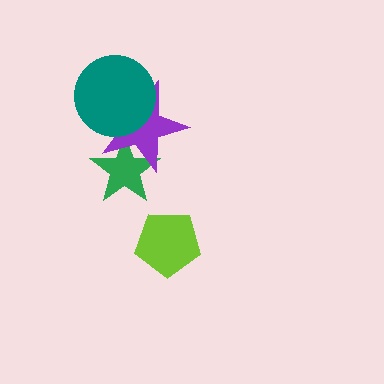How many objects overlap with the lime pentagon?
0 objects overlap with the lime pentagon.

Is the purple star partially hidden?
Yes, it is partially covered by another shape.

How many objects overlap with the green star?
1 object overlaps with the green star.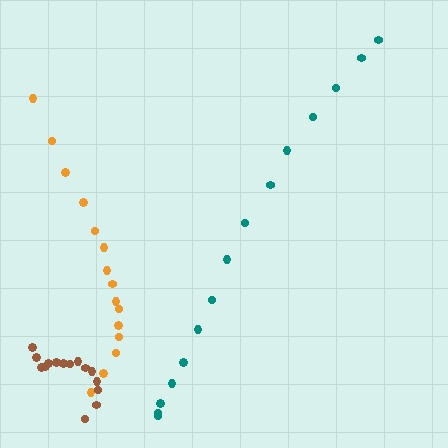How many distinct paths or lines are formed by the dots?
There are 3 distinct paths.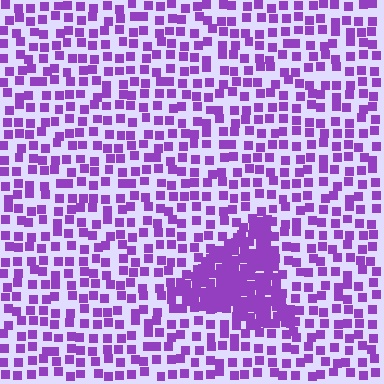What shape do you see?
I see a triangle.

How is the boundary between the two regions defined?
The boundary is defined by a change in element density (approximately 2.5x ratio). All elements are the same color, size, and shape.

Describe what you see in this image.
The image contains small purple elements arranged at two different densities. A triangle-shaped region is visible where the elements are more densely packed than the surrounding area.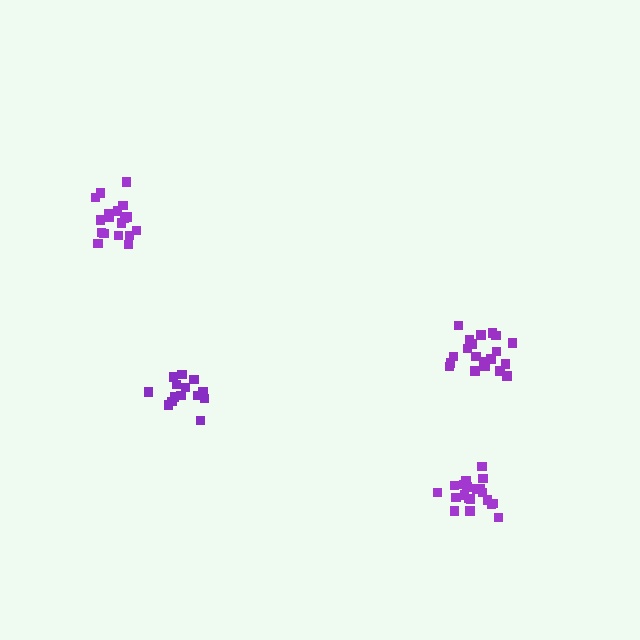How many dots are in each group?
Group 1: 14 dots, Group 2: 20 dots, Group 3: 20 dots, Group 4: 18 dots (72 total).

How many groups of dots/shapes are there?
There are 4 groups.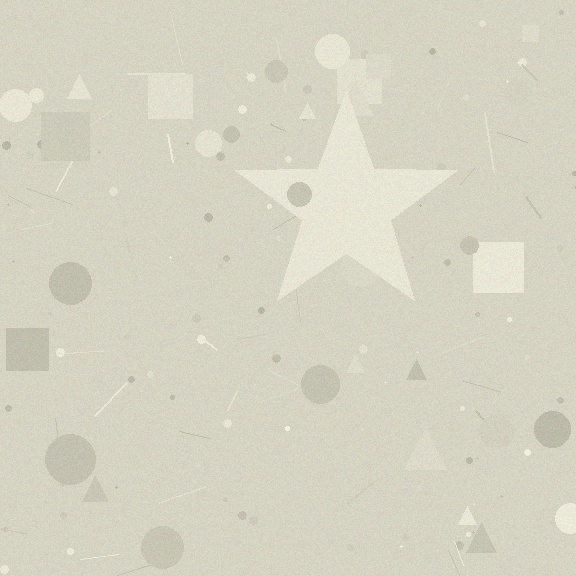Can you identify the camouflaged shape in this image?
The camouflaged shape is a star.